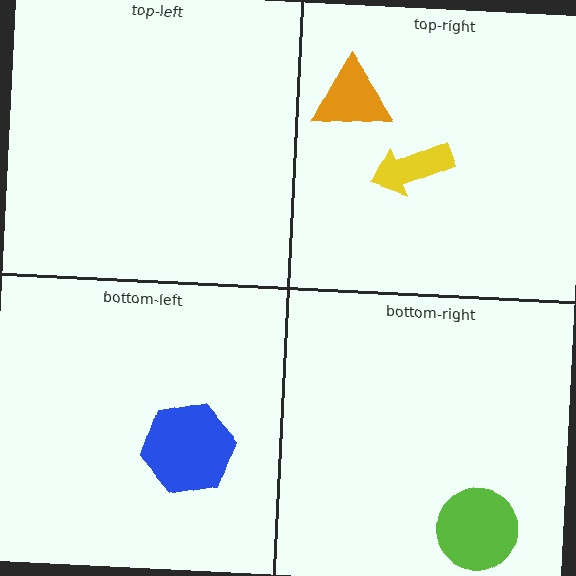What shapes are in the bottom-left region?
The blue hexagon.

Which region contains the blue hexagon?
The bottom-left region.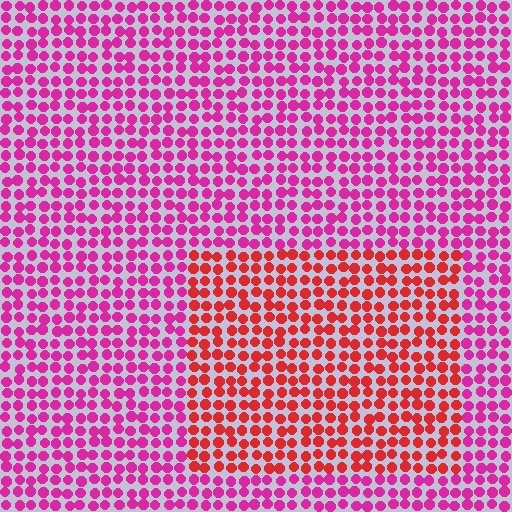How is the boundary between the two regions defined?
The boundary is defined purely by a slight shift in hue (about 40 degrees). Spacing, size, and orientation are identical on both sides.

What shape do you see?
I see a rectangle.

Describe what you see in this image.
The image is filled with small magenta elements in a uniform arrangement. A rectangle-shaped region is visible where the elements are tinted to a slightly different hue, forming a subtle color boundary.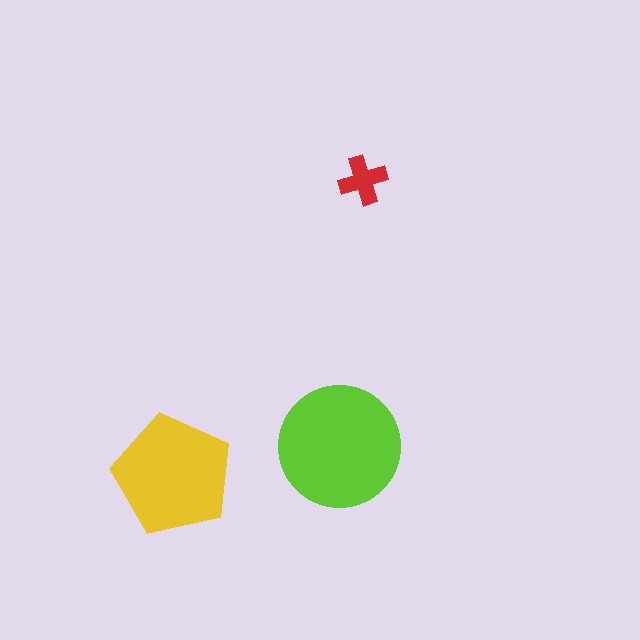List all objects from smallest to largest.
The red cross, the yellow pentagon, the lime circle.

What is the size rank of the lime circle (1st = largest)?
1st.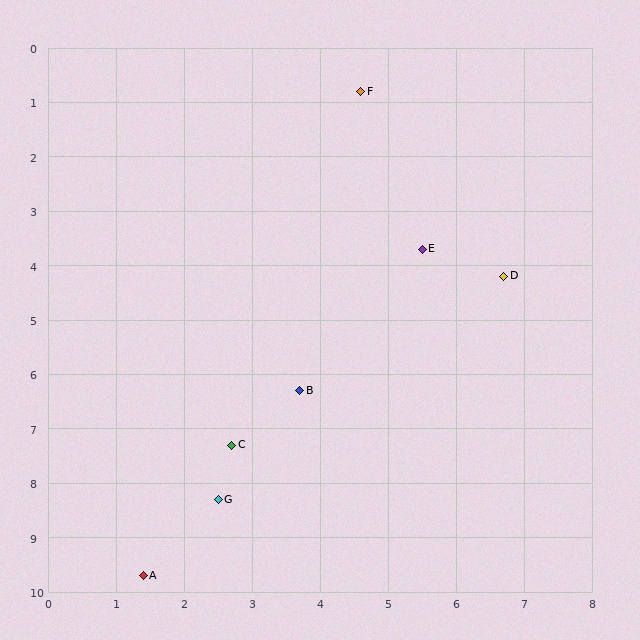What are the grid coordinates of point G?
Point G is at approximately (2.5, 8.3).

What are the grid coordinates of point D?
Point D is at approximately (6.7, 4.2).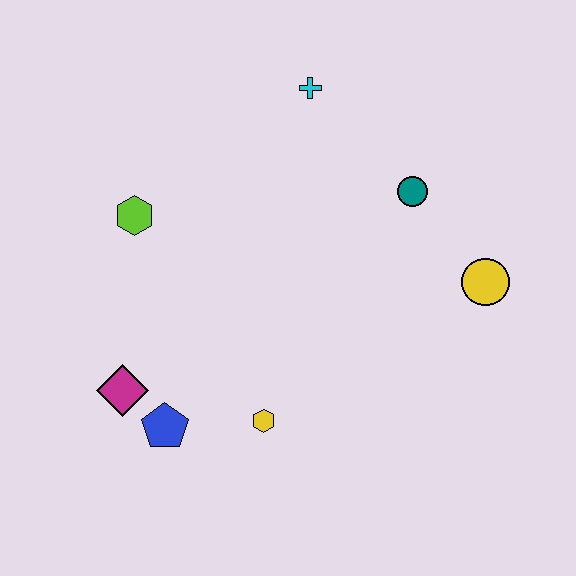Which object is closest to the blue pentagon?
The magenta diamond is closest to the blue pentagon.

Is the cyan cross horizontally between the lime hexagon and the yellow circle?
Yes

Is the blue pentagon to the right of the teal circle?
No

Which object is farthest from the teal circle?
The magenta diamond is farthest from the teal circle.